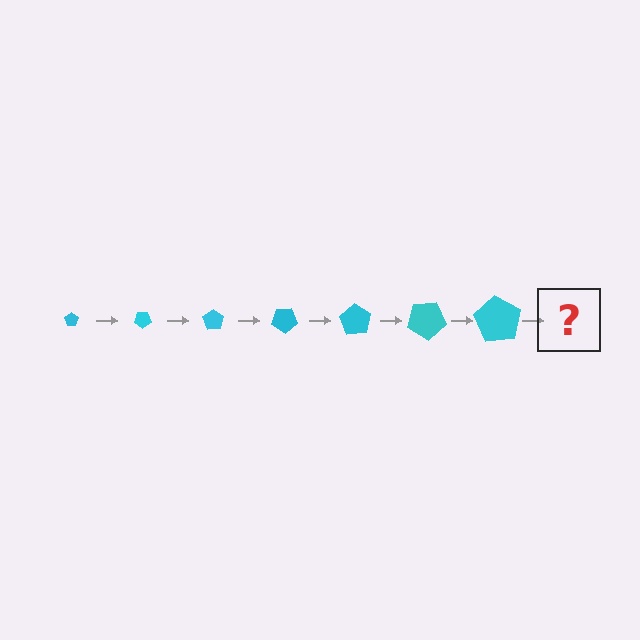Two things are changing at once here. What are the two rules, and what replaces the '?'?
The two rules are that the pentagon grows larger each step and it rotates 35 degrees each step. The '?' should be a pentagon, larger than the previous one and rotated 245 degrees from the start.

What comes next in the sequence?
The next element should be a pentagon, larger than the previous one and rotated 245 degrees from the start.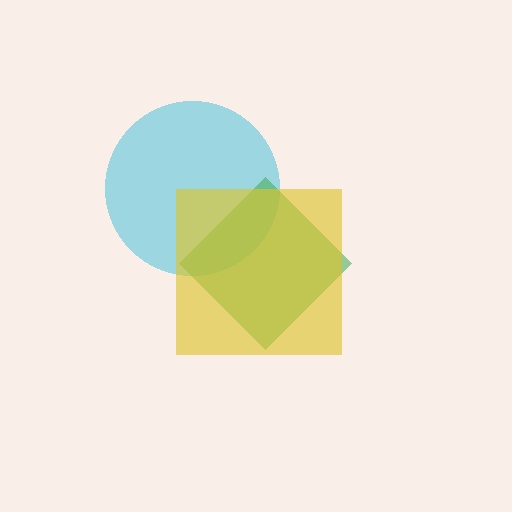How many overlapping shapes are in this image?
There are 3 overlapping shapes in the image.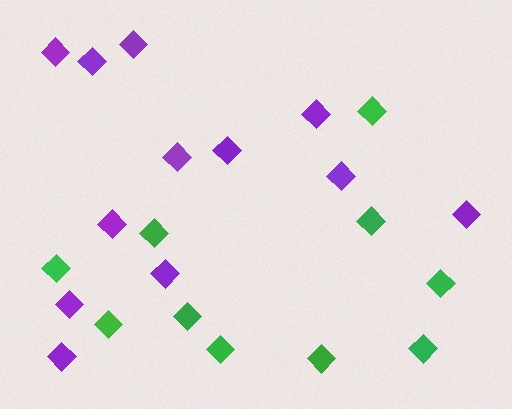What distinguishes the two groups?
There are 2 groups: one group of purple diamonds (12) and one group of green diamonds (10).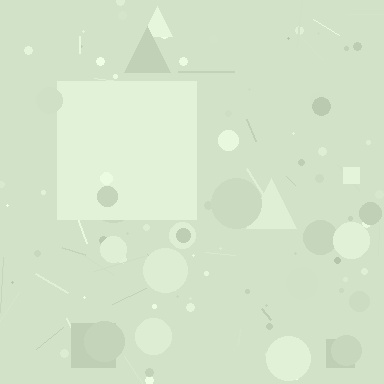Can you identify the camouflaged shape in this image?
The camouflaged shape is a square.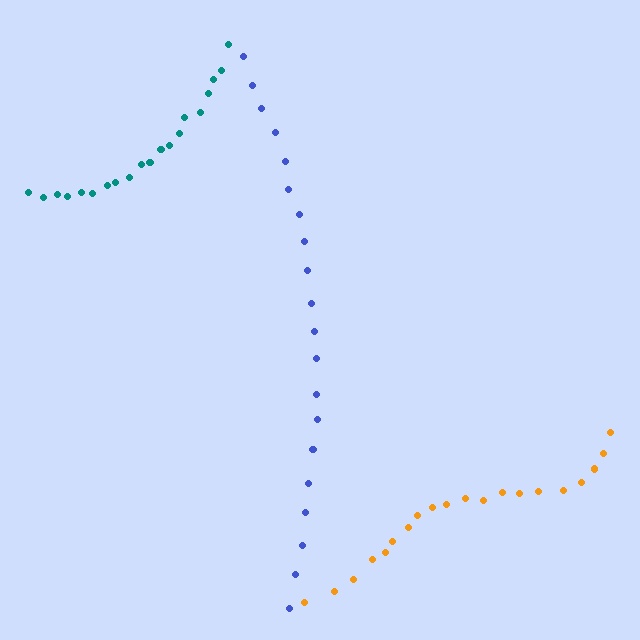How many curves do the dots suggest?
There are 3 distinct paths.